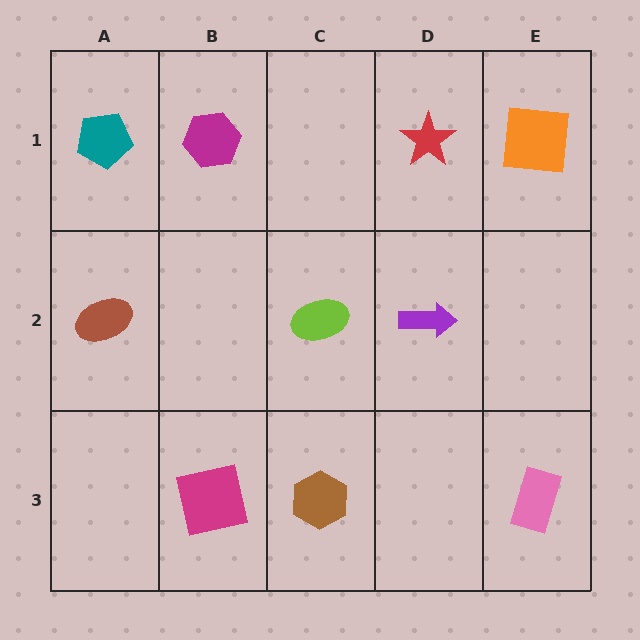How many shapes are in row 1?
4 shapes.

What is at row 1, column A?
A teal pentagon.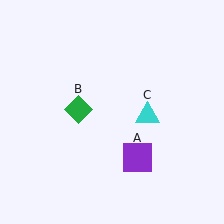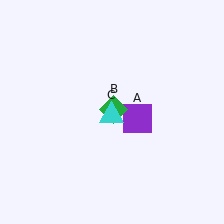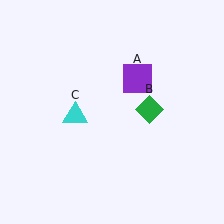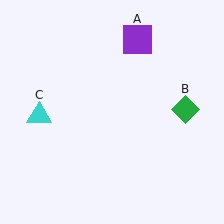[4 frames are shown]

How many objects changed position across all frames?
3 objects changed position: purple square (object A), green diamond (object B), cyan triangle (object C).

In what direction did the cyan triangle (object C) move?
The cyan triangle (object C) moved left.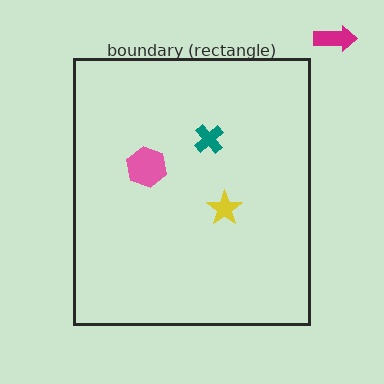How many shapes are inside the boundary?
3 inside, 1 outside.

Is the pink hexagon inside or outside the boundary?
Inside.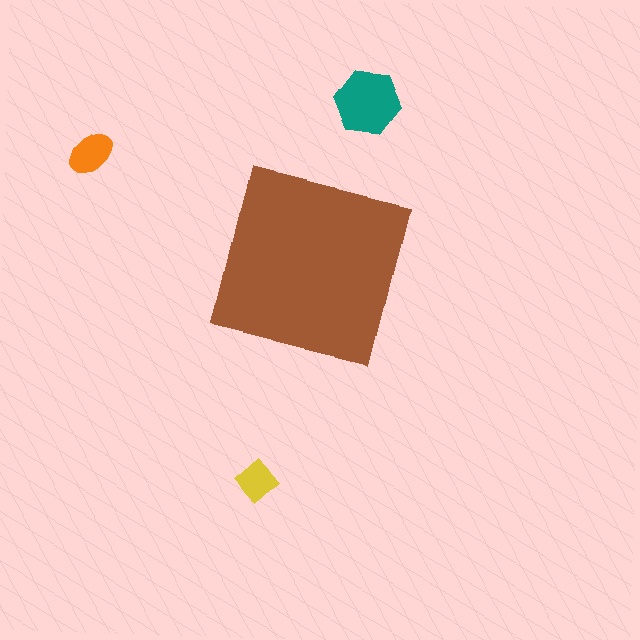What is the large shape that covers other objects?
A brown square.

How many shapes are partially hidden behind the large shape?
0 shapes are partially hidden.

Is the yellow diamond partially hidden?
No, the yellow diamond is fully visible.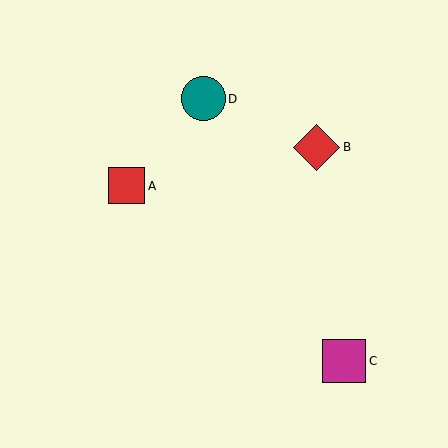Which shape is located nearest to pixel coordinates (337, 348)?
The magenta square (labeled C) at (344, 361) is nearest to that location.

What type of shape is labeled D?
Shape D is a teal circle.